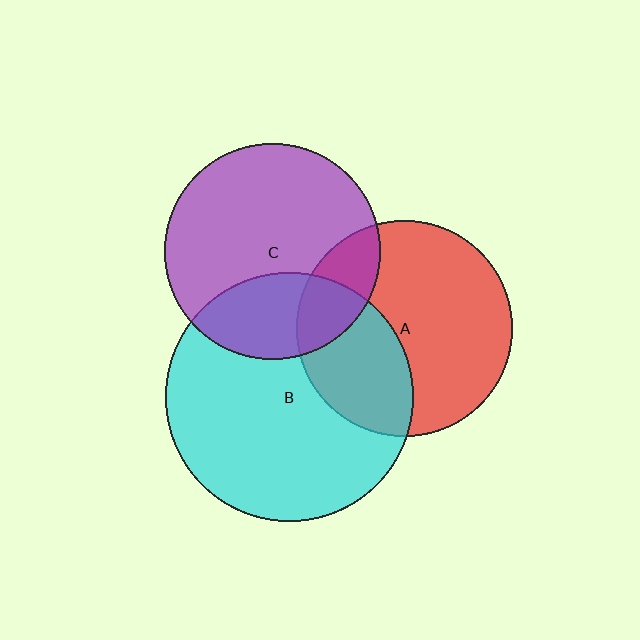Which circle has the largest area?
Circle B (cyan).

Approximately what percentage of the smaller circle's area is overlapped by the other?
Approximately 35%.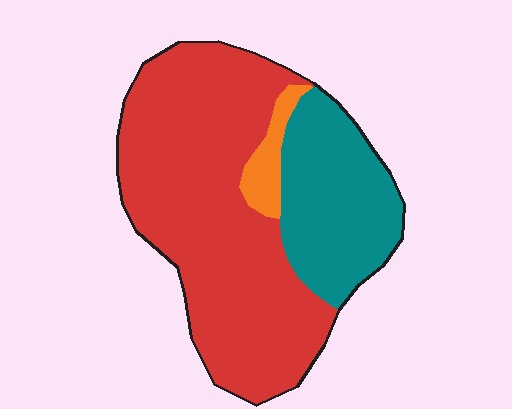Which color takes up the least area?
Orange, at roughly 5%.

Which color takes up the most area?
Red, at roughly 65%.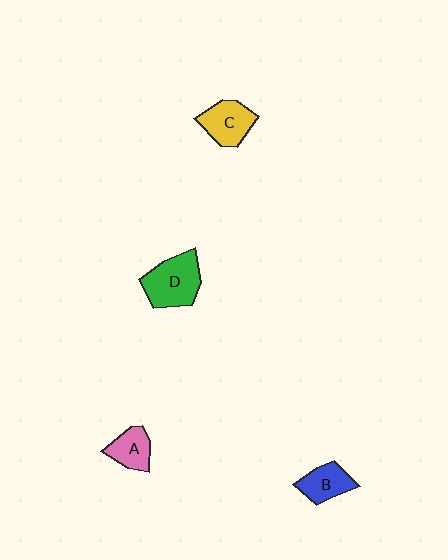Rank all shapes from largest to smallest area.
From largest to smallest: D (green), C (yellow), B (blue), A (pink).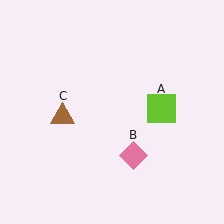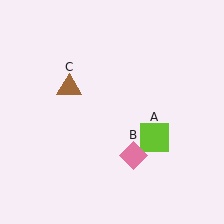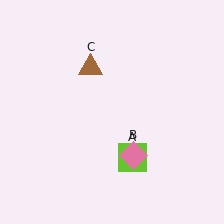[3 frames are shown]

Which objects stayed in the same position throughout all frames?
Pink diamond (object B) remained stationary.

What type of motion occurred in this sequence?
The lime square (object A), brown triangle (object C) rotated clockwise around the center of the scene.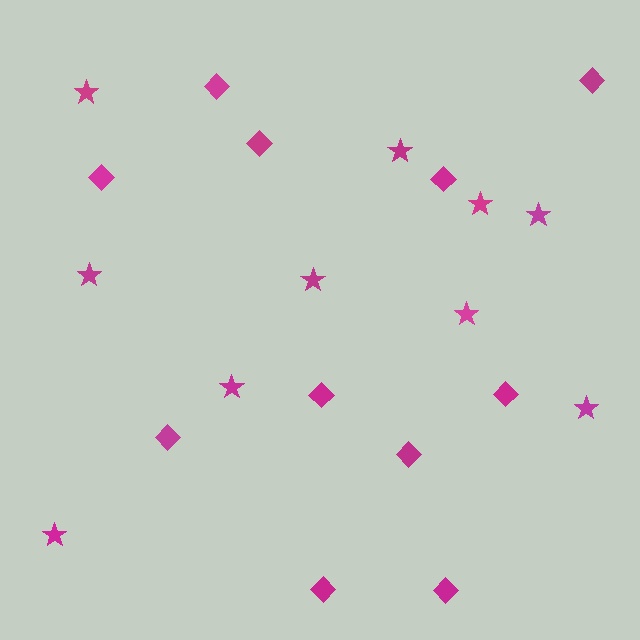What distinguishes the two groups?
There are 2 groups: one group of diamonds (11) and one group of stars (10).